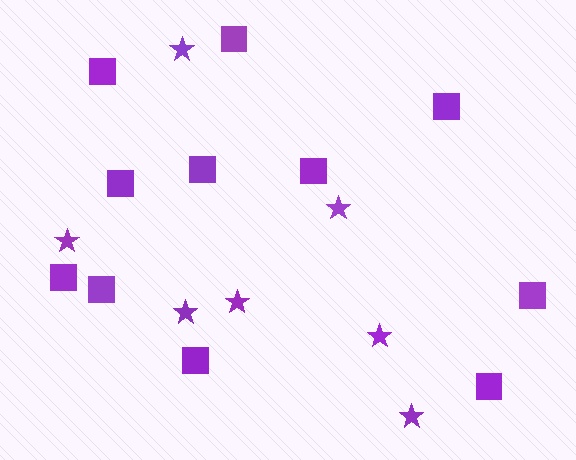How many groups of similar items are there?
There are 2 groups: one group of stars (7) and one group of squares (11).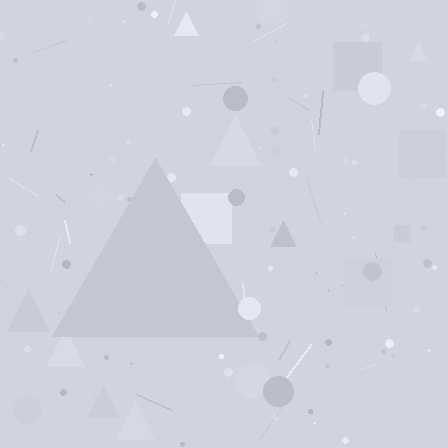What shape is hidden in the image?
A triangle is hidden in the image.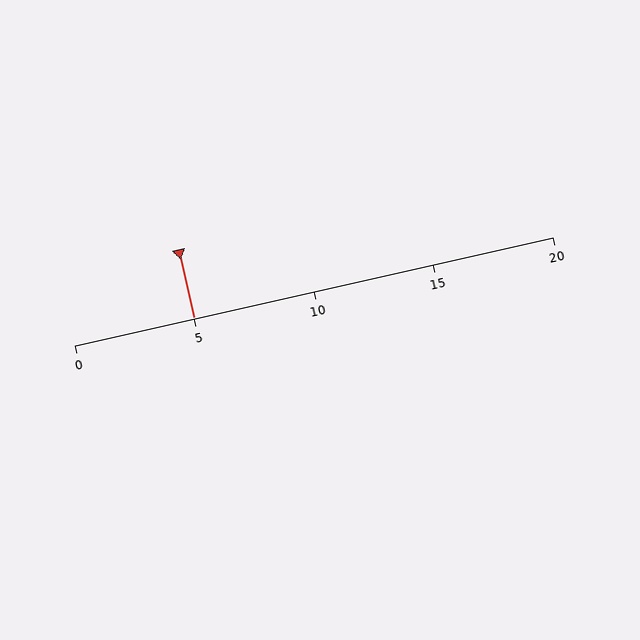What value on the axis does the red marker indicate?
The marker indicates approximately 5.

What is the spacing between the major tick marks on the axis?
The major ticks are spaced 5 apart.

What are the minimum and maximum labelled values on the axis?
The axis runs from 0 to 20.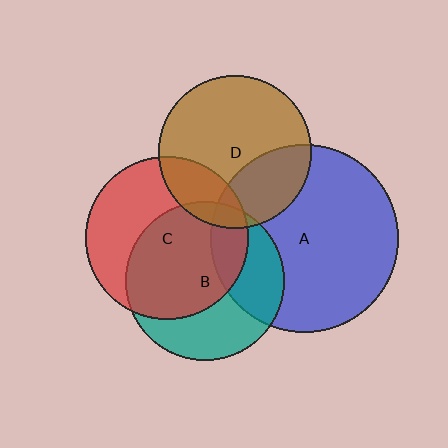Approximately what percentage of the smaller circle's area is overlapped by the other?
Approximately 55%.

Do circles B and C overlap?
Yes.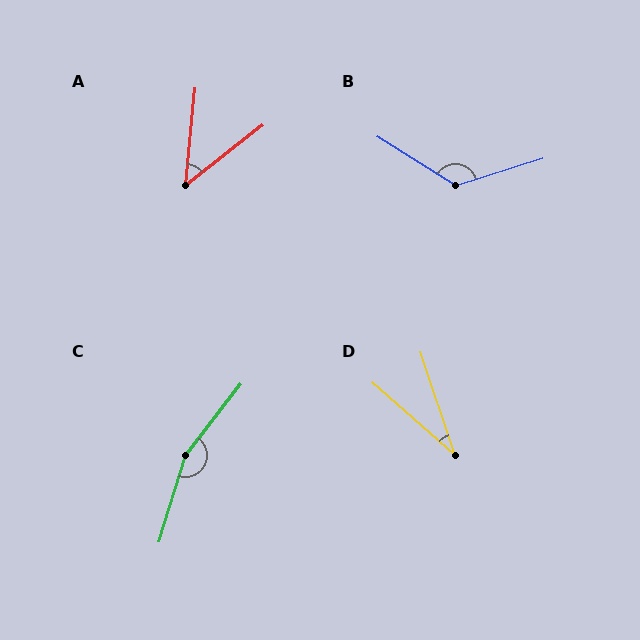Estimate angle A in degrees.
Approximately 47 degrees.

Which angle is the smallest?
D, at approximately 30 degrees.